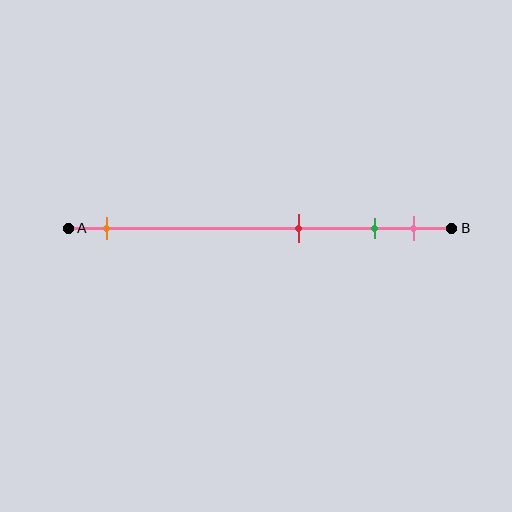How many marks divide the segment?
There are 4 marks dividing the segment.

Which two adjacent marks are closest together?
The green and pink marks are the closest adjacent pair.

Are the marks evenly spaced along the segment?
No, the marks are not evenly spaced.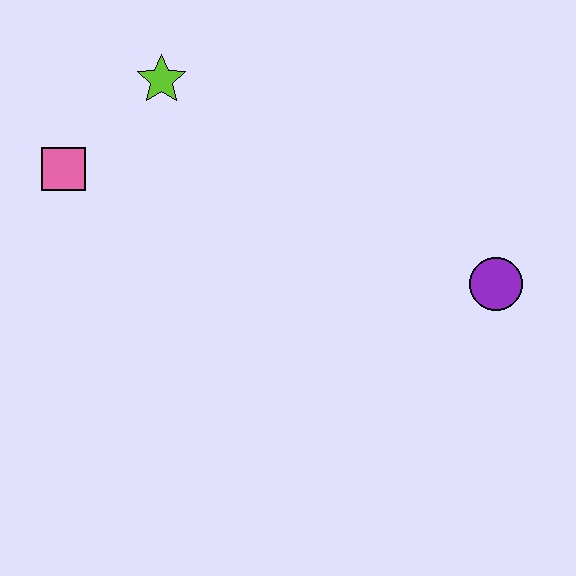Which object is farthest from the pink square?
The purple circle is farthest from the pink square.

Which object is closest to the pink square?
The lime star is closest to the pink square.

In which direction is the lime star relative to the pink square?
The lime star is to the right of the pink square.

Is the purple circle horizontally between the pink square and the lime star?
No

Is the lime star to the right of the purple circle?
No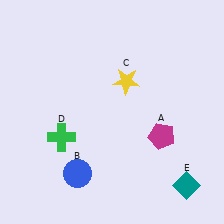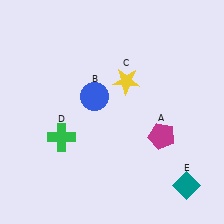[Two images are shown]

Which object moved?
The blue circle (B) moved up.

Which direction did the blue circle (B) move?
The blue circle (B) moved up.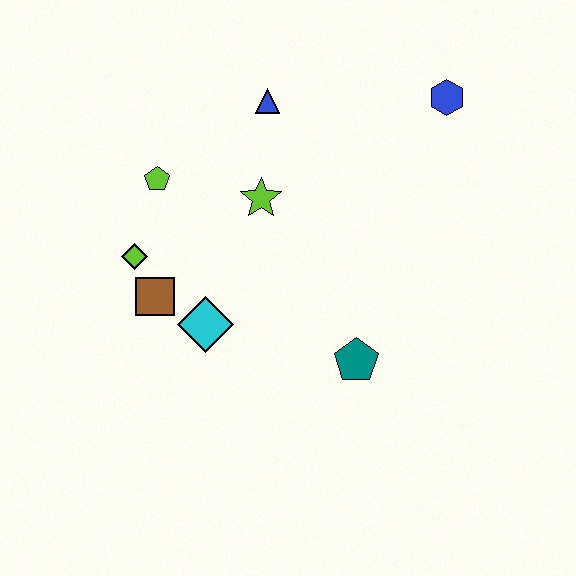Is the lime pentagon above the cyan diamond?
Yes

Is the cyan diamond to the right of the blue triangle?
No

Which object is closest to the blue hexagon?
The blue triangle is closest to the blue hexagon.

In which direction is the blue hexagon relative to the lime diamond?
The blue hexagon is to the right of the lime diamond.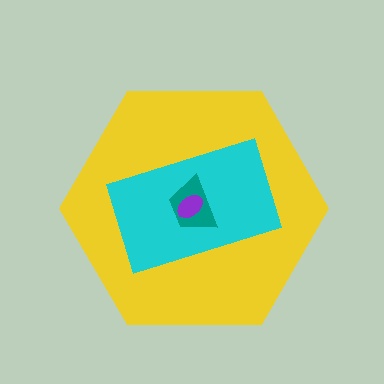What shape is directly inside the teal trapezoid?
The purple ellipse.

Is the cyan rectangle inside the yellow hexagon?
Yes.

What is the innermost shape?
The purple ellipse.